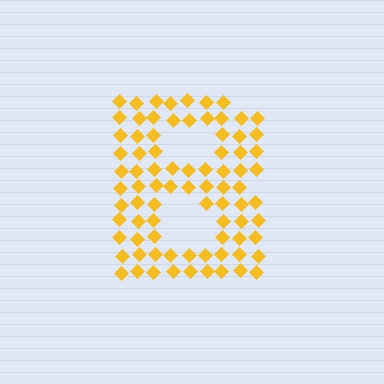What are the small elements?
The small elements are diamonds.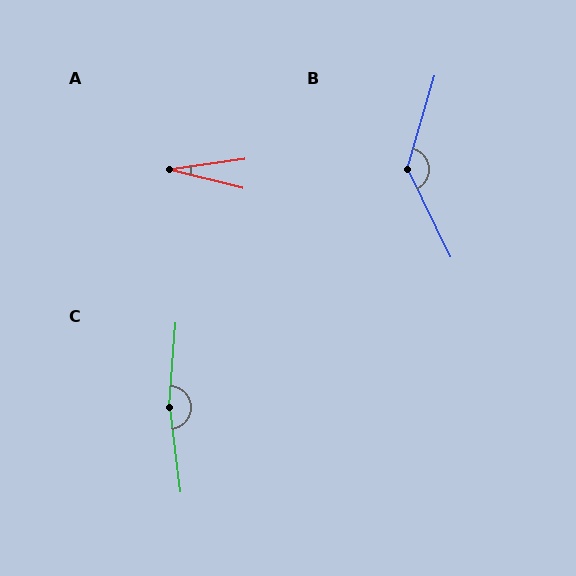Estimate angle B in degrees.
Approximately 138 degrees.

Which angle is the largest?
C, at approximately 168 degrees.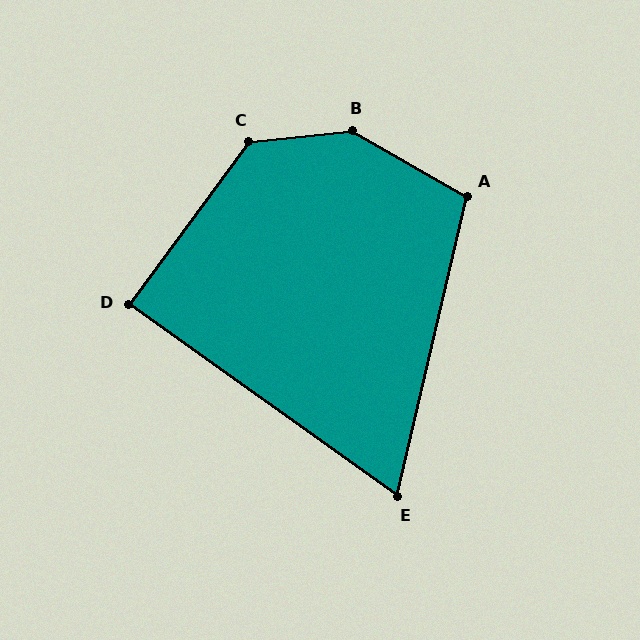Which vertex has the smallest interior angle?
E, at approximately 68 degrees.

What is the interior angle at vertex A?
Approximately 107 degrees (obtuse).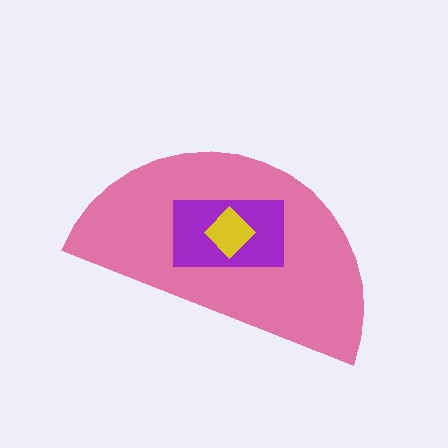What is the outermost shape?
The pink semicircle.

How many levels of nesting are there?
3.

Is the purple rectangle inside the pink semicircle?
Yes.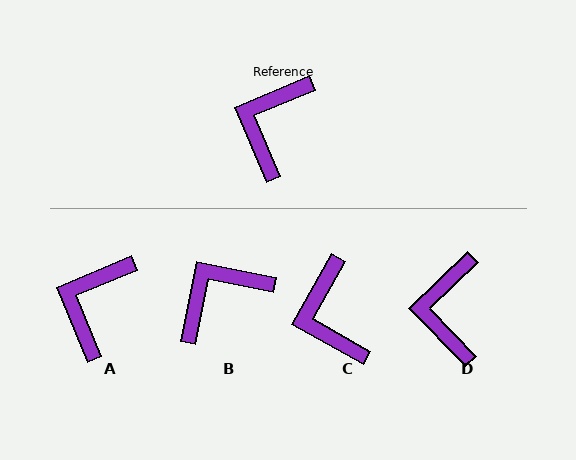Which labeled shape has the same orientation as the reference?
A.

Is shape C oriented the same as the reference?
No, it is off by about 38 degrees.